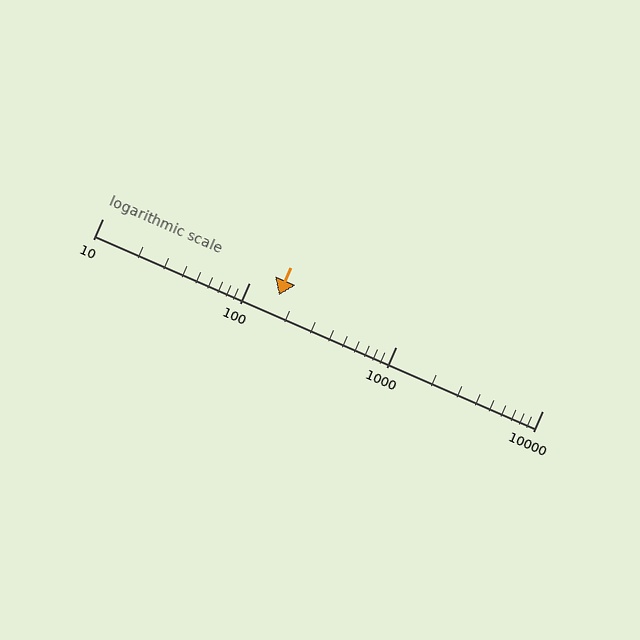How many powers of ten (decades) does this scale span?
The scale spans 3 decades, from 10 to 10000.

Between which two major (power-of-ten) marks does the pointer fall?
The pointer is between 100 and 1000.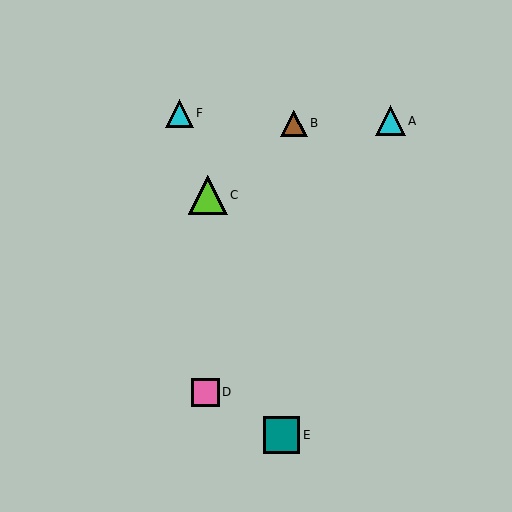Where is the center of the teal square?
The center of the teal square is at (281, 435).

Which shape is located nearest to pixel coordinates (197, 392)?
The pink square (labeled D) at (205, 392) is nearest to that location.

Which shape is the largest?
The lime triangle (labeled C) is the largest.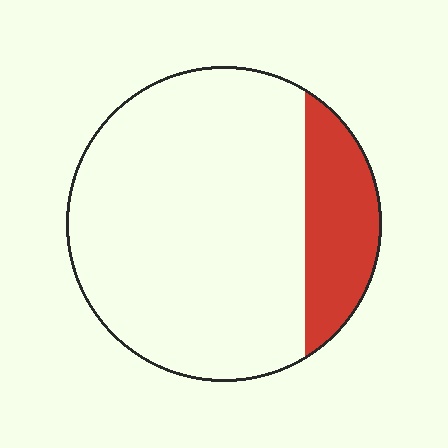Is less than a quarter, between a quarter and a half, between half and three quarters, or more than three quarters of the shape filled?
Less than a quarter.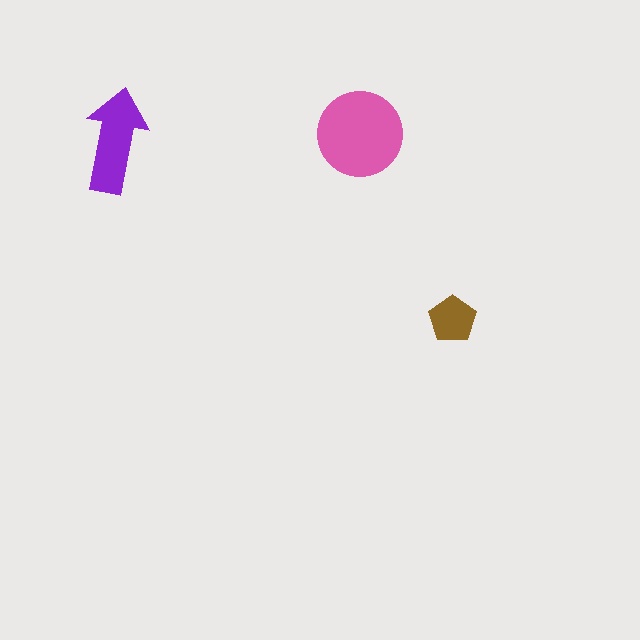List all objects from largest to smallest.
The pink circle, the purple arrow, the brown pentagon.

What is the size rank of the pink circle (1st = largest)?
1st.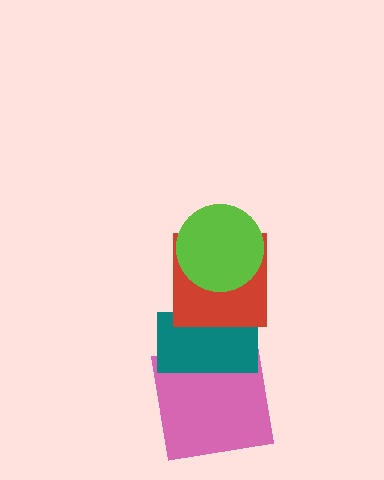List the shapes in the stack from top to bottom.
From top to bottom: the lime circle, the red square, the teal rectangle, the pink square.